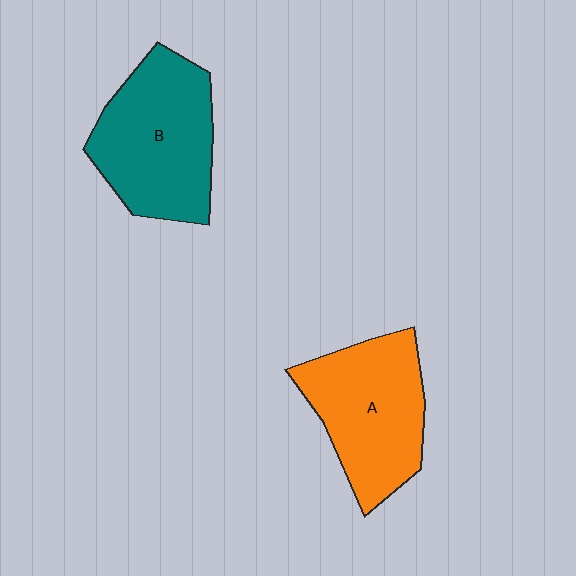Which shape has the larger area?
Shape B (teal).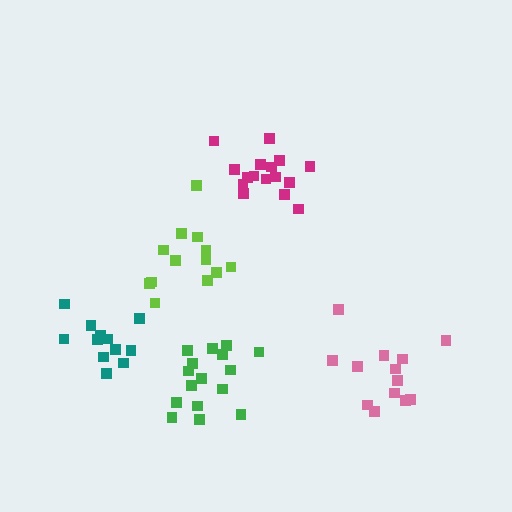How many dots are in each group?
Group 1: 16 dots, Group 2: 13 dots, Group 3: 13 dots, Group 4: 12 dots, Group 5: 16 dots (70 total).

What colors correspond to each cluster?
The clusters are colored: magenta, lime, pink, teal, green.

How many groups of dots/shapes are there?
There are 5 groups.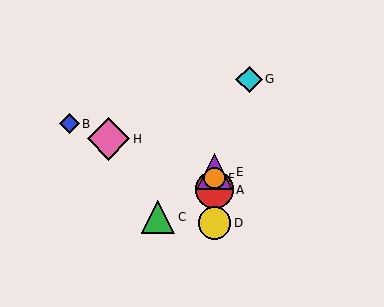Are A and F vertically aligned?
Yes, both are at x≈215.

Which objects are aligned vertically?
Objects A, D, E, F are aligned vertically.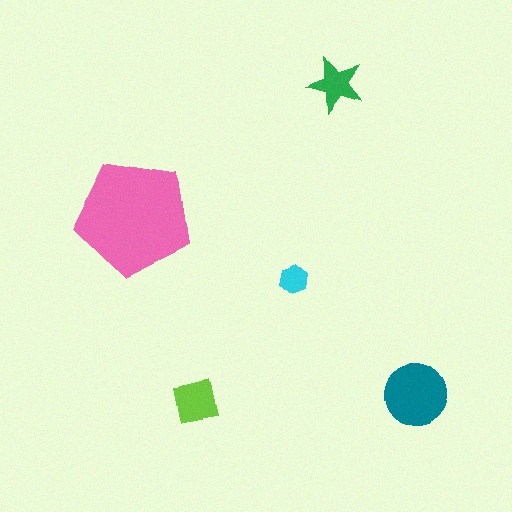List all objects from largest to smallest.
The pink pentagon, the teal circle, the lime square, the green star, the cyan hexagon.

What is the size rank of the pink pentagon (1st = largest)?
1st.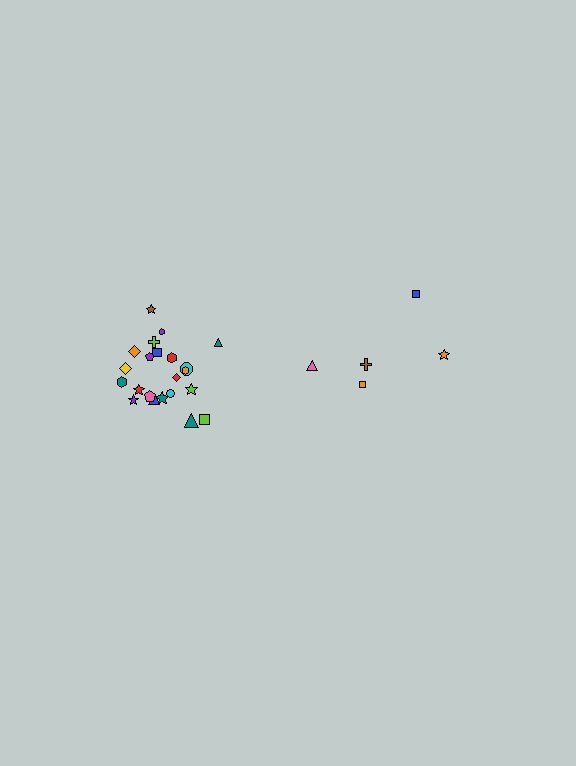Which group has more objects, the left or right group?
The left group.